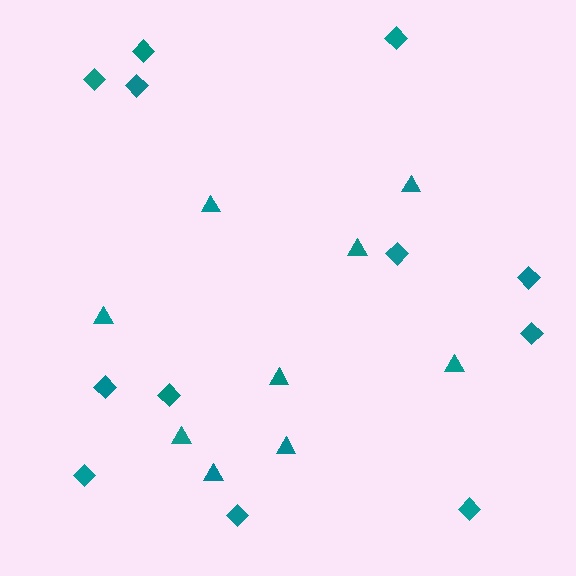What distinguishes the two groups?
There are 2 groups: one group of diamonds (12) and one group of triangles (9).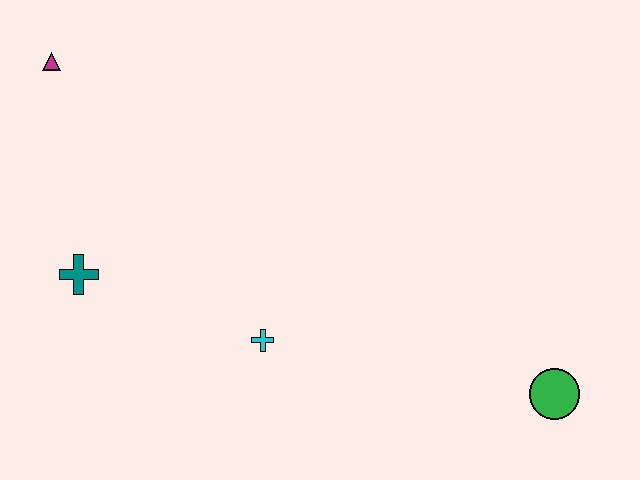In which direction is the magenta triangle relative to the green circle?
The magenta triangle is to the left of the green circle.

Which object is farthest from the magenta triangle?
The green circle is farthest from the magenta triangle.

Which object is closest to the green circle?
The cyan cross is closest to the green circle.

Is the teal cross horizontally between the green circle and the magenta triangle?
Yes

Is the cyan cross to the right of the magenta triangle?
Yes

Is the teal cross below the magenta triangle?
Yes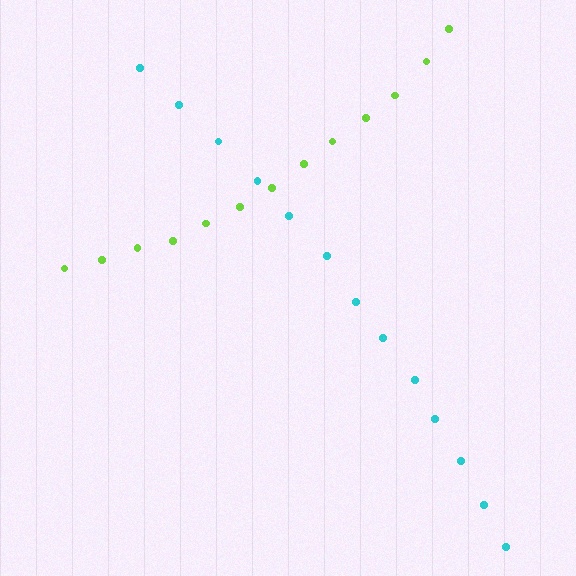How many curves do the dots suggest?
There are 2 distinct paths.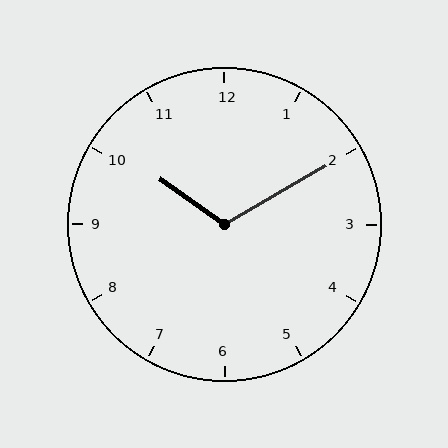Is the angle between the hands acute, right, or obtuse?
It is obtuse.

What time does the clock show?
10:10.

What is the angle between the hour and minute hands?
Approximately 115 degrees.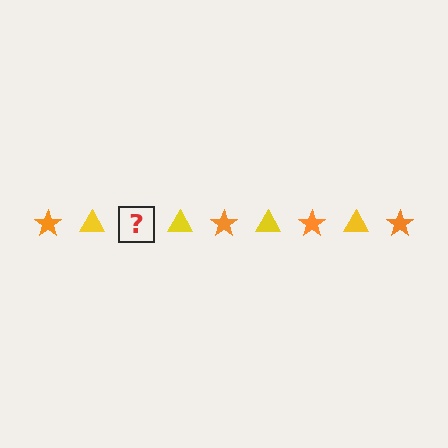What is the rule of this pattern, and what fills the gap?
The rule is that the pattern alternates between orange star and yellow triangle. The gap should be filled with an orange star.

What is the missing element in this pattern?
The missing element is an orange star.